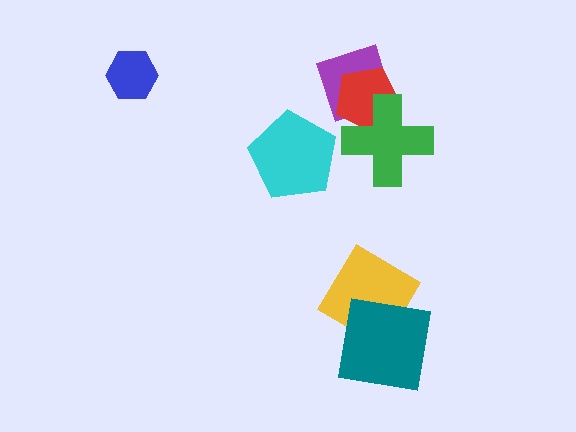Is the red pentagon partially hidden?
Yes, it is partially covered by another shape.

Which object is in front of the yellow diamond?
The teal square is in front of the yellow diamond.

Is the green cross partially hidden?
No, no other shape covers it.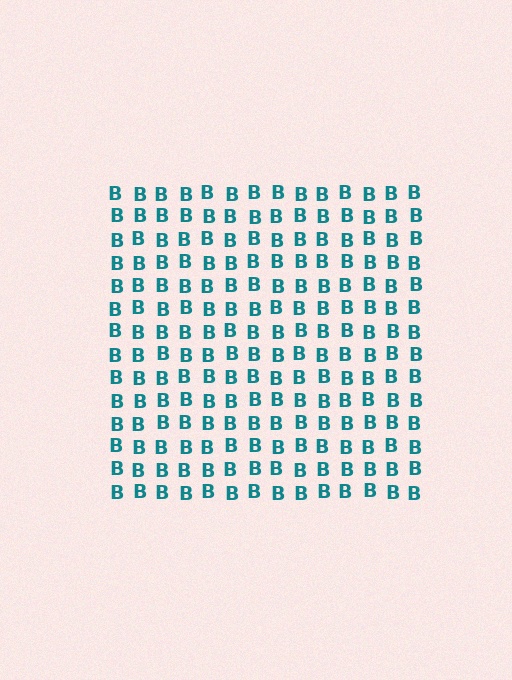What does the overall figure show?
The overall figure shows a square.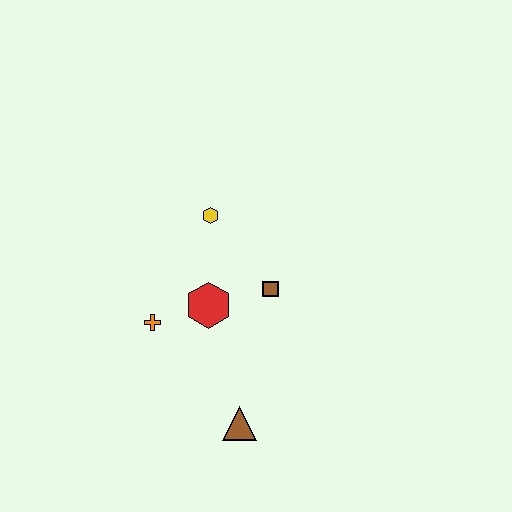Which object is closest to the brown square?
The red hexagon is closest to the brown square.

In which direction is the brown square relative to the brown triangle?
The brown square is above the brown triangle.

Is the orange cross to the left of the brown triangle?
Yes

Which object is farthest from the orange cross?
The brown triangle is farthest from the orange cross.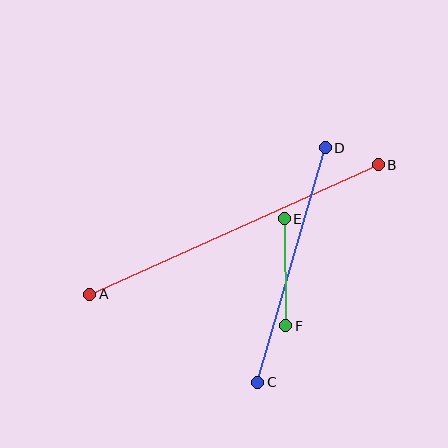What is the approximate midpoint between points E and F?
The midpoint is at approximately (285, 272) pixels.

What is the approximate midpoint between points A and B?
The midpoint is at approximately (234, 229) pixels.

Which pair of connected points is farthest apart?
Points A and B are farthest apart.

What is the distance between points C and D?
The distance is approximately 244 pixels.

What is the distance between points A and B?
The distance is approximately 316 pixels.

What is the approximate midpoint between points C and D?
The midpoint is at approximately (292, 265) pixels.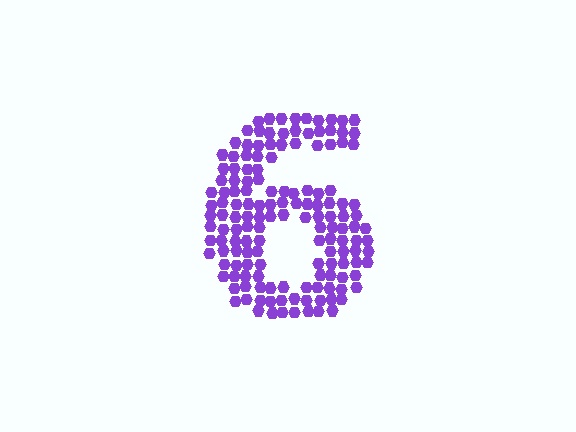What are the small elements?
The small elements are hexagons.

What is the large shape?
The large shape is the digit 6.